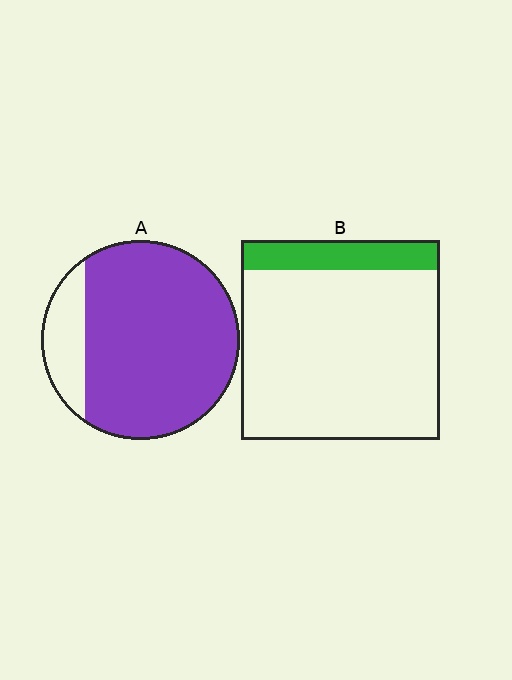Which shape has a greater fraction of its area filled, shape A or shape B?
Shape A.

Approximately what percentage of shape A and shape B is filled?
A is approximately 85% and B is approximately 15%.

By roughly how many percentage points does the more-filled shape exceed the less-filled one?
By roughly 70 percentage points (A over B).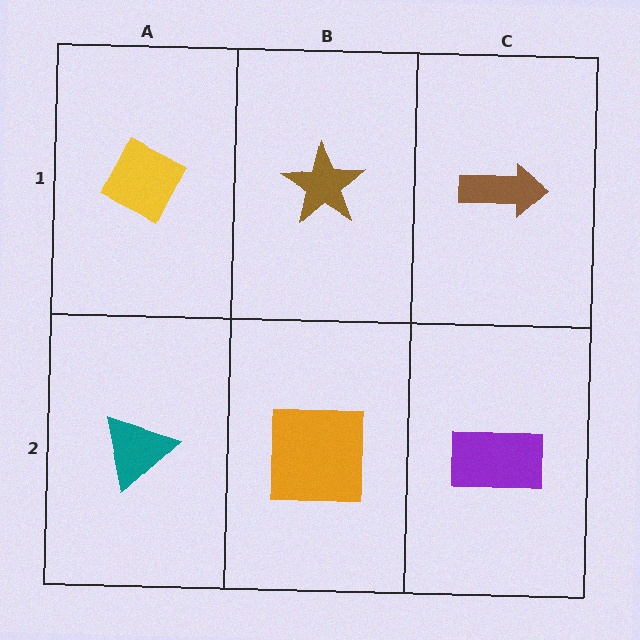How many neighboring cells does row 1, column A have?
2.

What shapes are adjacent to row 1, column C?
A purple rectangle (row 2, column C), a brown star (row 1, column B).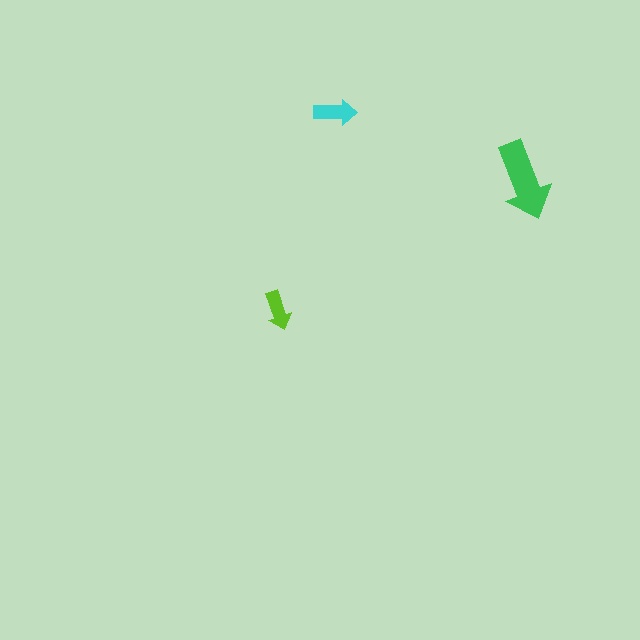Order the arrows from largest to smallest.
the green one, the cyan one, the lime one.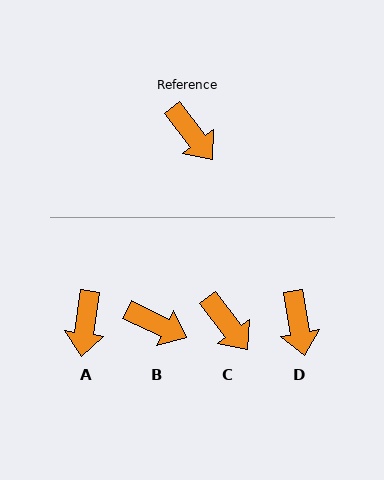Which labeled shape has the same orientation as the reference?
C.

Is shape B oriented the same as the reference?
No, it is off by about 26 degrees.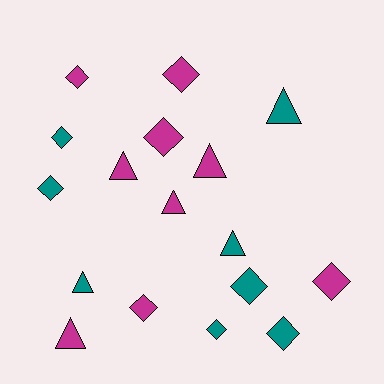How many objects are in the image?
There are 17 objects.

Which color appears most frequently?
Magenta, with 9 objects.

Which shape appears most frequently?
Diamond, with 10 objects.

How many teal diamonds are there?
There are 5 teal diamonds.